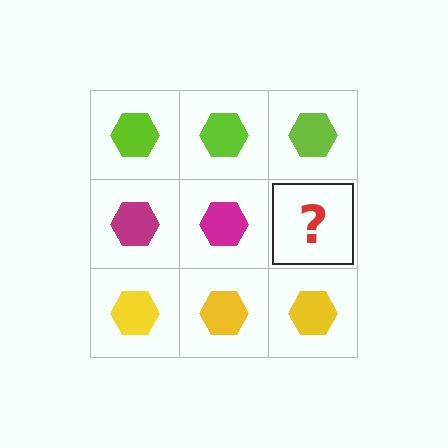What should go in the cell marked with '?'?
The missing cell should contain a magenta hexagon.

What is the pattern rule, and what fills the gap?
The rule is that each row has a consistent color. The gap should be filled with a magenta hexagon.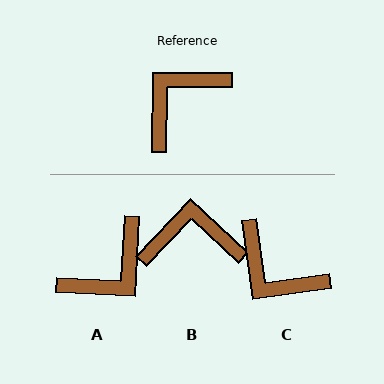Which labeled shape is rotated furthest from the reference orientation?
A, about 177 degrees away.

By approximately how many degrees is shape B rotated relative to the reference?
Approximately 43 degrees clockwise.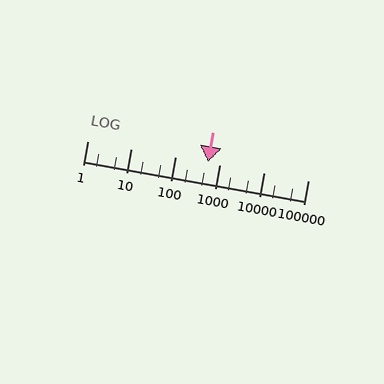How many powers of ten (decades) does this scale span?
The scale spans 5 decades, from 1 to 100000.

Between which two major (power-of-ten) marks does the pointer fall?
The pointer is between 100 and 1000.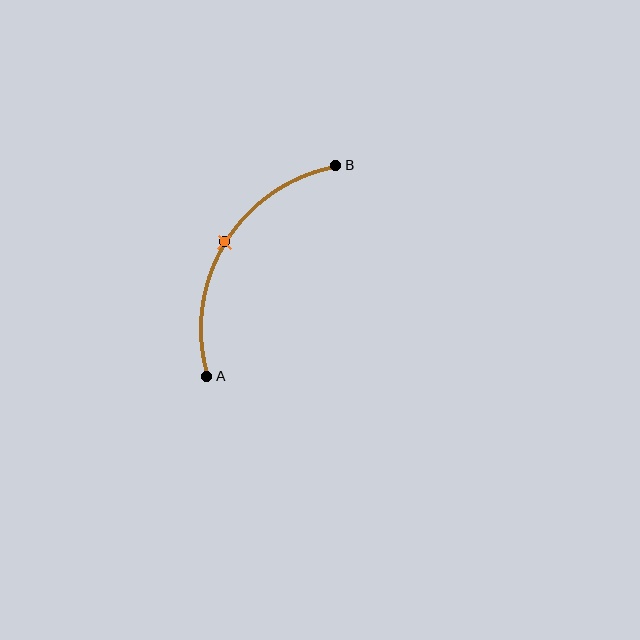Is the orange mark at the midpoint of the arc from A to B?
Yes. The orange mark lies on the arc at equal arc-length from both A and B — it is the arc midpoint.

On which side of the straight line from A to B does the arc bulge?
The arc bulges to the left of the straight line connecting A and B.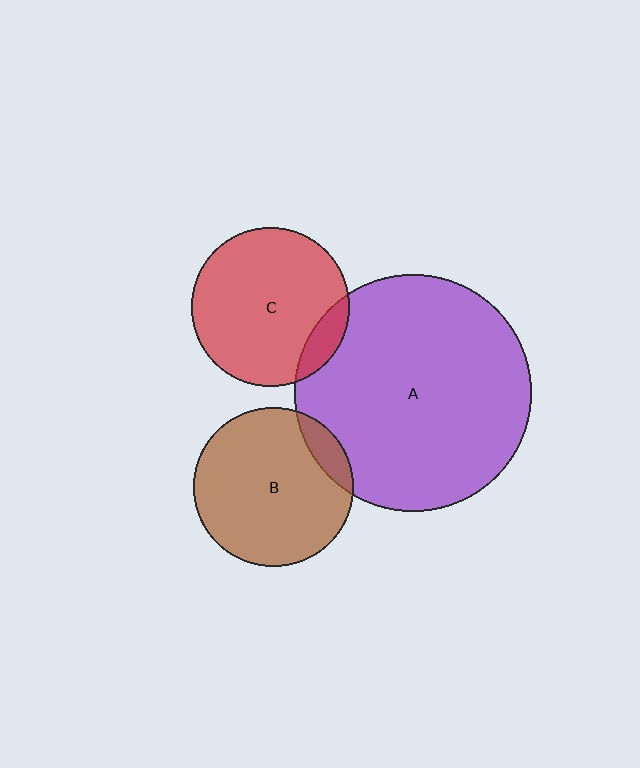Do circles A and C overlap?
Yes.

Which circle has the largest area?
Circle A (purple).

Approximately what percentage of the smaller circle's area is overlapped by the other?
Approximately 10%.